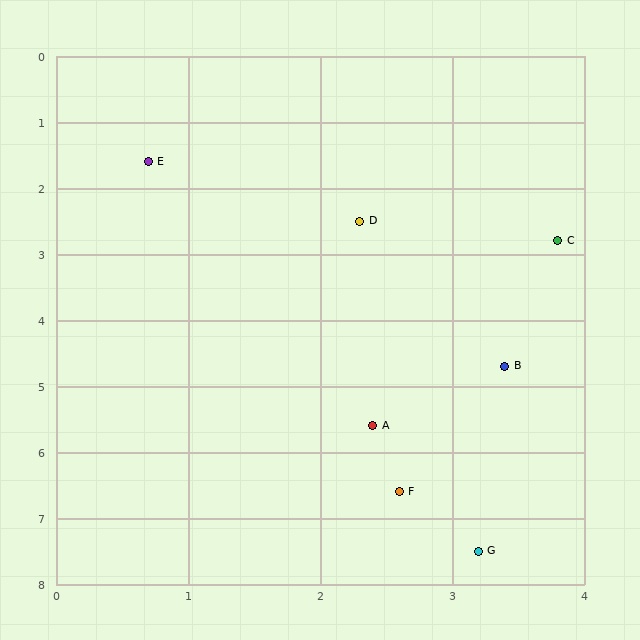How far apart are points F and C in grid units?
Points F and C are about 4.0 grid units apart.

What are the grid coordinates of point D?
Point D is at approximately (2.3, 2.5).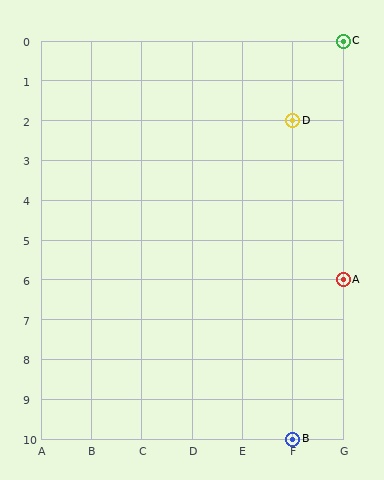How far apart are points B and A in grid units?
Points B and A are 1 column and 4 rows apart (about 4.1 grid units diagonally).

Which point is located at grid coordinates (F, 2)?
Point D is at (F, 2).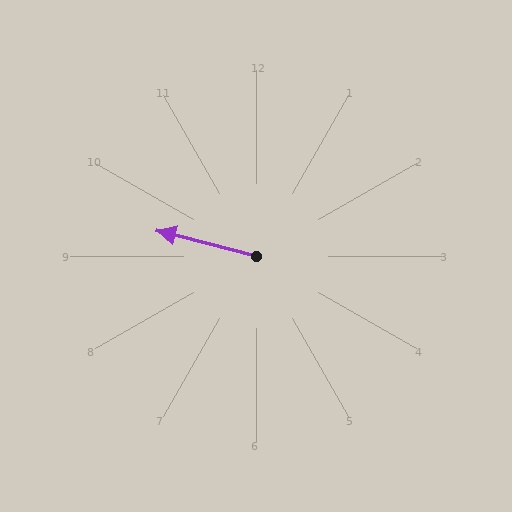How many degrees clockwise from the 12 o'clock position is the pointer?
Approximately 284 degrees.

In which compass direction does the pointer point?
West.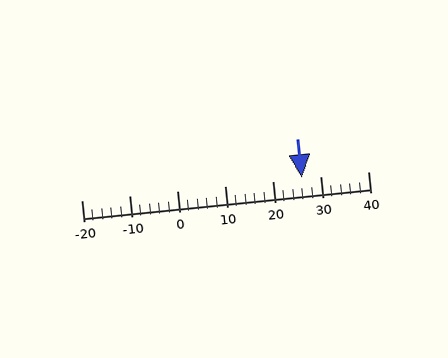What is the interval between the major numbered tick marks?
The major tick marks are spaced 10 units apart.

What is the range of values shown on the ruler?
The ruler shows values from -20 to 40.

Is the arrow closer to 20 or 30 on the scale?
The arrow is closer to 30.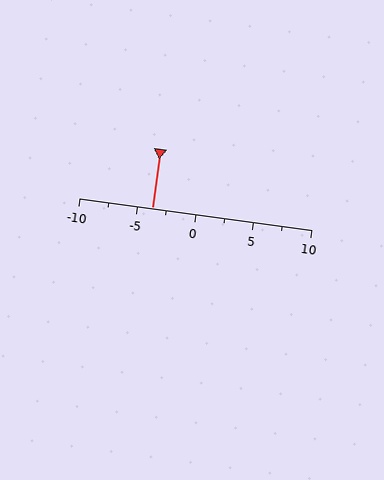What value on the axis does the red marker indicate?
The marker indicates approximately -3.8.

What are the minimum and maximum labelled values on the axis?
The axis runs from -10 to 10.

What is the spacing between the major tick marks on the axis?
The major ticks are spaced 5 apart.